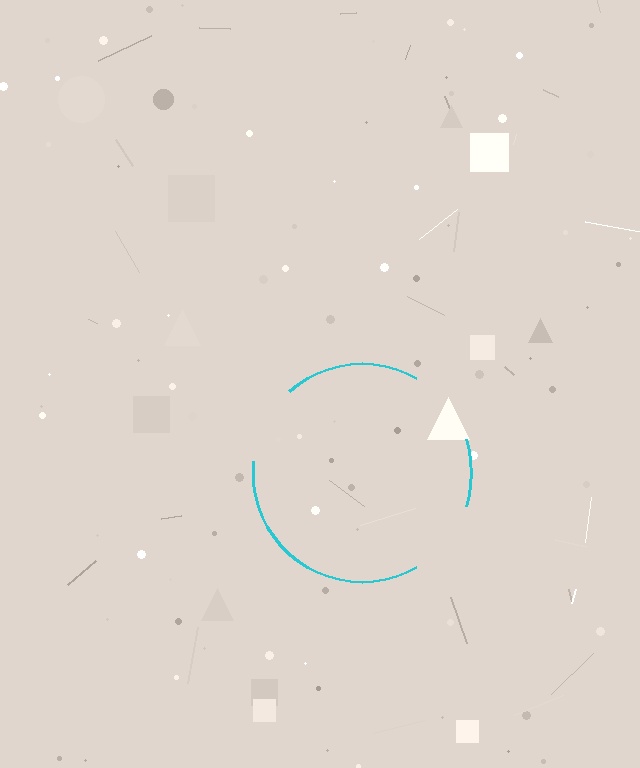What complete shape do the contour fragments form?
The contour fragments form a circle.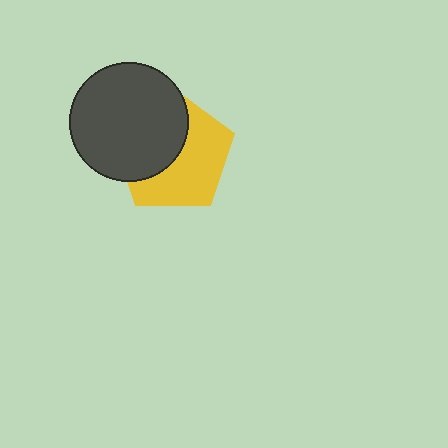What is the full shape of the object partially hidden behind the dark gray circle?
The partially hidden object is a yellow pentagon.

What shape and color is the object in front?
The object in front is a dark gray circle.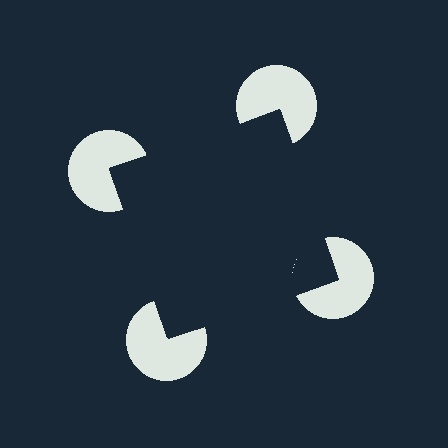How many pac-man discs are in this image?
There are 4 — one at each vertex of the illusory square.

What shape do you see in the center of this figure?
An illusory square — its edges are inferred from the aligned wedge cuts in the pac-man discs, not physically drawn.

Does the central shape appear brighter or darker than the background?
It typically appears slightly darker than the background, even though no actual brightness change is drawn.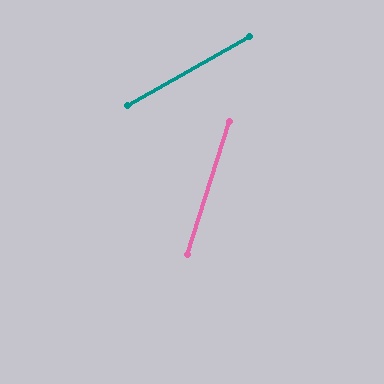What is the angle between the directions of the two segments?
Approximately 43 degrees.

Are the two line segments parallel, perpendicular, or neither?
Neither parallel nor perpendicular — they differ by about 43°.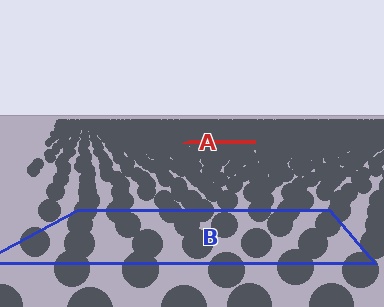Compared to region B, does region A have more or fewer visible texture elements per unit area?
Region A has more texture elements per unit area — they are packed more densely because it is farther away.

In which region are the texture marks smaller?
The texture marks are smaller in region A, because it is farther away.